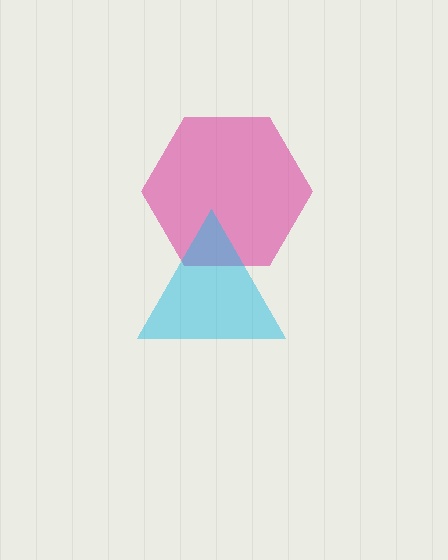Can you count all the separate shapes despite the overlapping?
Yes, there are 2 separate shapes.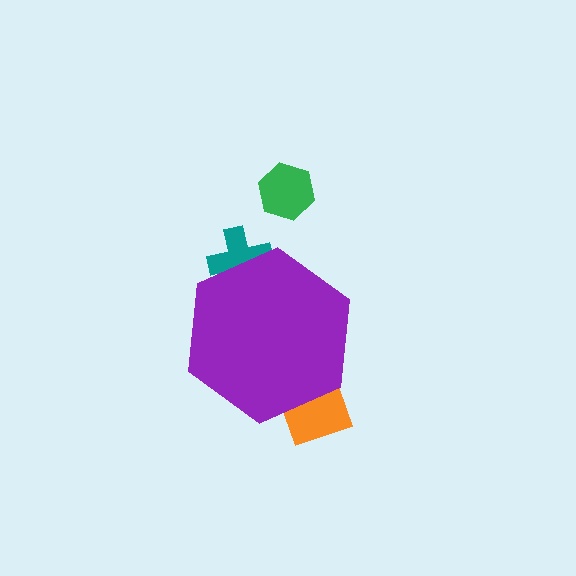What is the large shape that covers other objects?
A purple hexagon.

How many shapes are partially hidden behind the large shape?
2 shapes are partially hidden.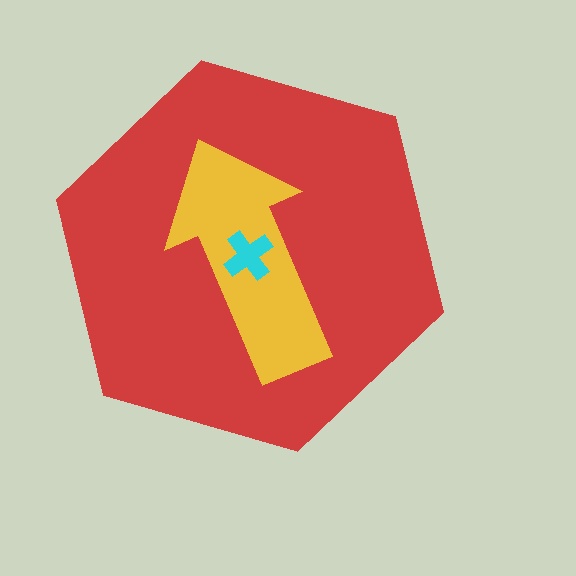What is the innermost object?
The cyan cross.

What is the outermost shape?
The red hexagon.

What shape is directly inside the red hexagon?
The yellow arrow.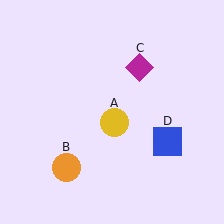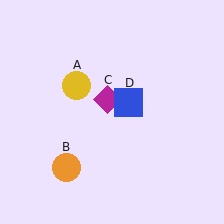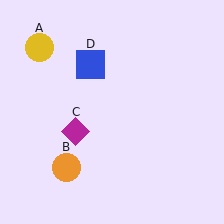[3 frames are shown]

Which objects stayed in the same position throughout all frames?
Orange circle (object B) remained stationary.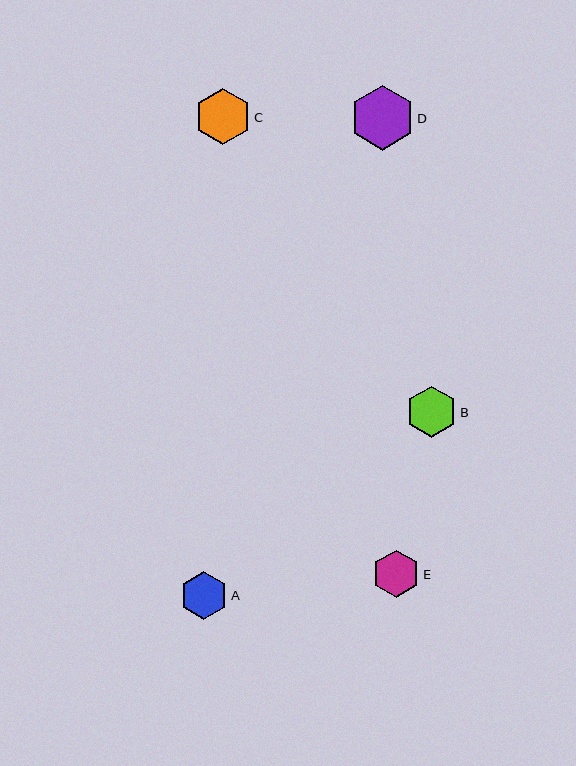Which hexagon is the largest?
Hexagon D is the largest with a size of approximately 64 pixels.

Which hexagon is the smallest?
Hexagon E is the smallest with a size of approximately 47 pixels.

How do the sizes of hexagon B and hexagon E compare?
Hexagon B and hexagon E are approximately the same size.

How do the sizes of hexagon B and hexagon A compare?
Hexagon B and hexagon A are approximately the same size.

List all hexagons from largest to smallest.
From largest to smallest: D, C, B, A, E.